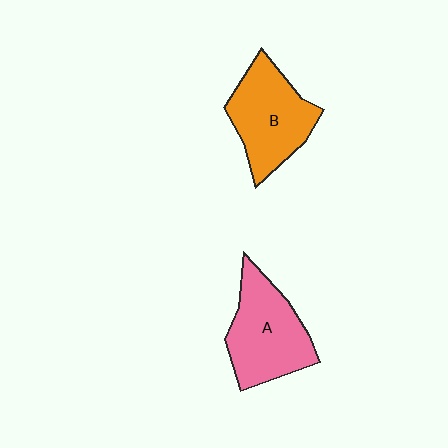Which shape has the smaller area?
Shape B (orange).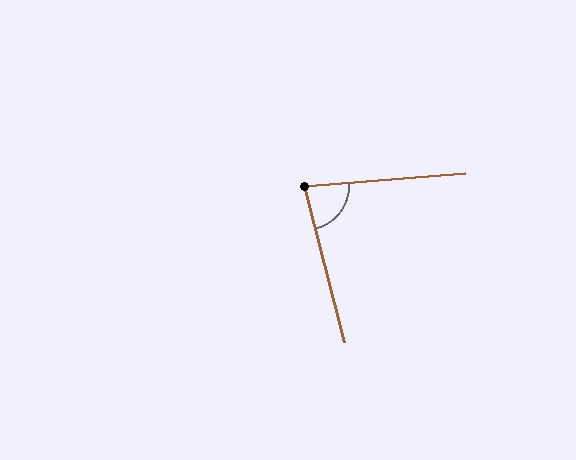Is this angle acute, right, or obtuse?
It is acute.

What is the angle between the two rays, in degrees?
Approximately 80 degrees.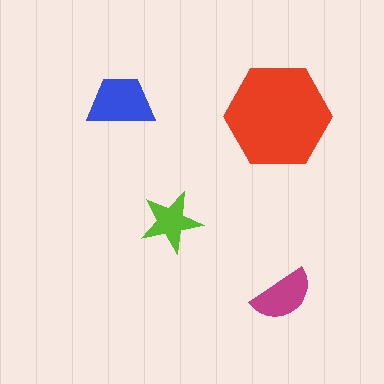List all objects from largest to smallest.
The red hexagon, the blue trapezoid, the magenta semicircle, the lime star.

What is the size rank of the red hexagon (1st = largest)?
1st.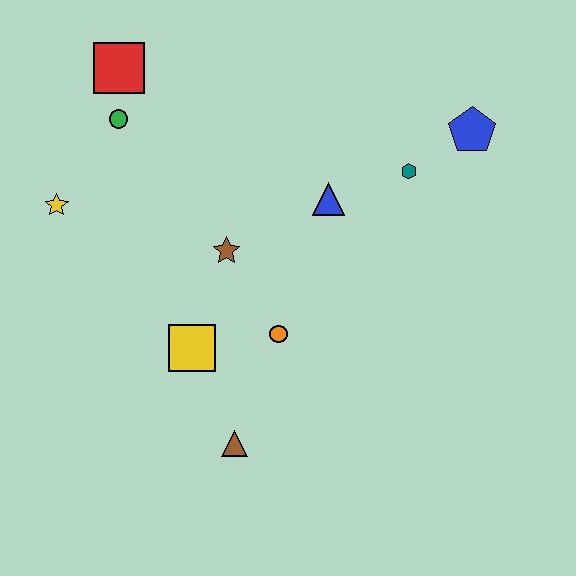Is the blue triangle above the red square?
No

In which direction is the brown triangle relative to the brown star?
The brown triangle is below the brown star.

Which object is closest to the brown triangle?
The yellow square is closest to the brown triangle.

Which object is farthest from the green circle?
The blue pentagon is farthest from the green circle.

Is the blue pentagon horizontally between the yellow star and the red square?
No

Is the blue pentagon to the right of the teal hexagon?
Yes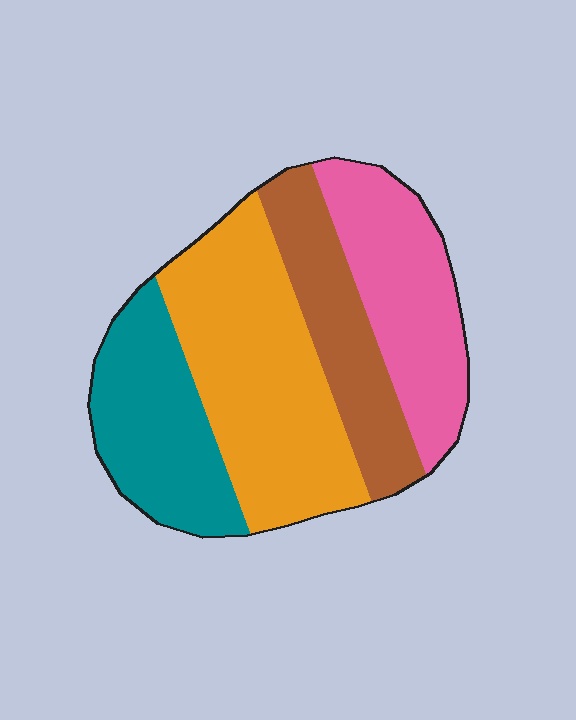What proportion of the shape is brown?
Brown takes up between a sixth and a third of the shape.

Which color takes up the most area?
Orange, at roughly 35%.